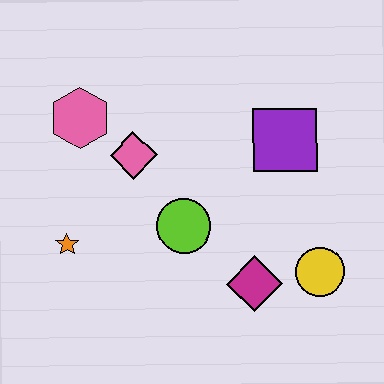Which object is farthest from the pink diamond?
The yellow circle is farthest from the pink diamond.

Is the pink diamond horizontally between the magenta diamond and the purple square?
No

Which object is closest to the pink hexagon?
The pink diamond is closest to the pink hexagon.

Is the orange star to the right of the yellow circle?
No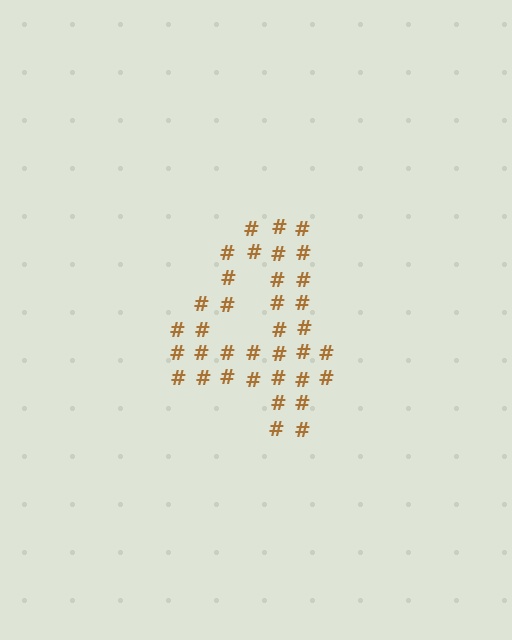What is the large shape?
The large shape is the digit 4.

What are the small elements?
The small elements are hash symbols.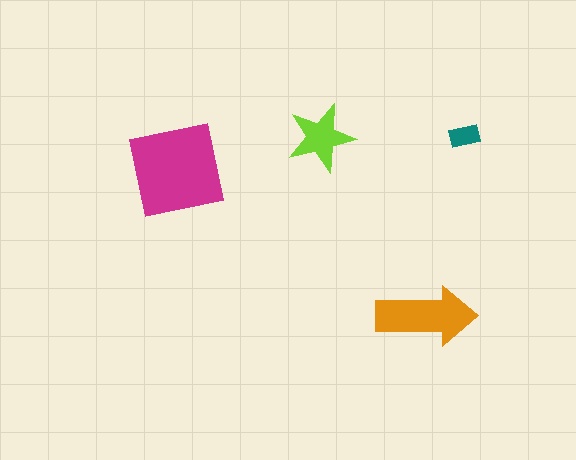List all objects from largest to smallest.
The magenta square, the orange arrow, the lime star, the teal rectangle.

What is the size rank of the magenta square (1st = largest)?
1st.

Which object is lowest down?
The orange arrow is bottommost.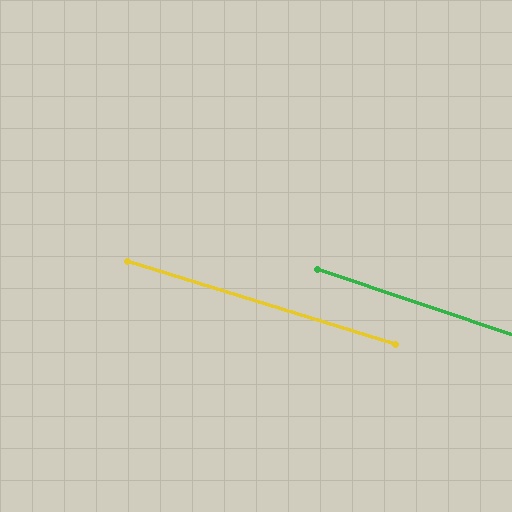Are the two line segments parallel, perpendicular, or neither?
Parallel — their directions differ by only 1.3°.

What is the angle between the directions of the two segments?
Approximately 1 degree.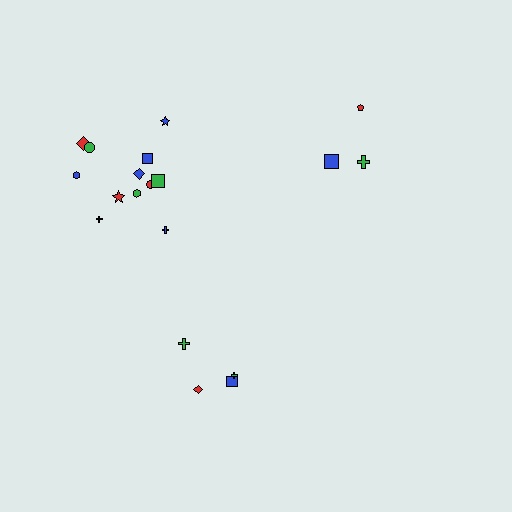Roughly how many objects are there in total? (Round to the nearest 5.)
Roughly 20 objects in total.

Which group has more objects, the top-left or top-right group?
The top-left group.